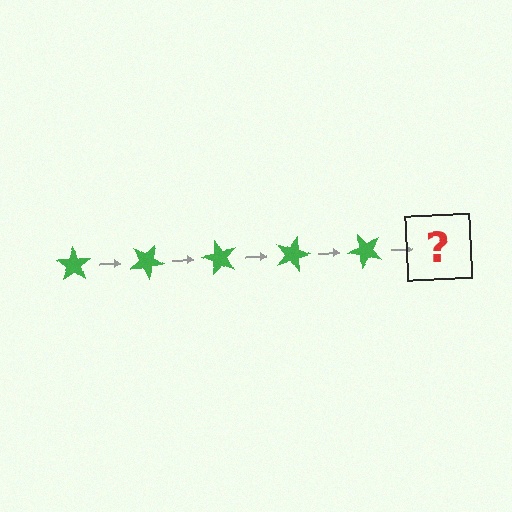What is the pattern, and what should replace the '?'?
The pattern is that the star rotates 30 degrees each step. The '?' should be a green star rotated 150 degrees.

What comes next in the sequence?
The next element should be a green star rotated 150 degrees.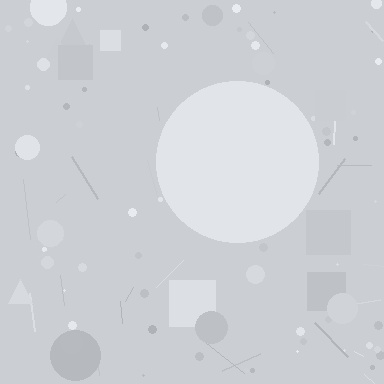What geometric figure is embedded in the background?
A circle is embedded in the background.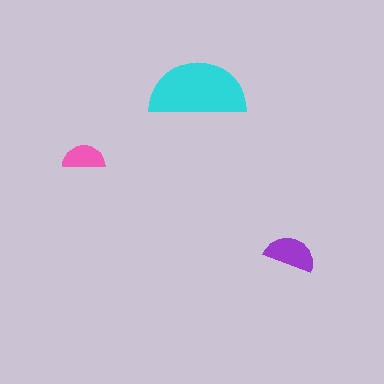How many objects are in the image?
There are 3 objects in the image.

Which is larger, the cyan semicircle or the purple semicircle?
The cyan one.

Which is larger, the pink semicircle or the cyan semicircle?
The cyan one.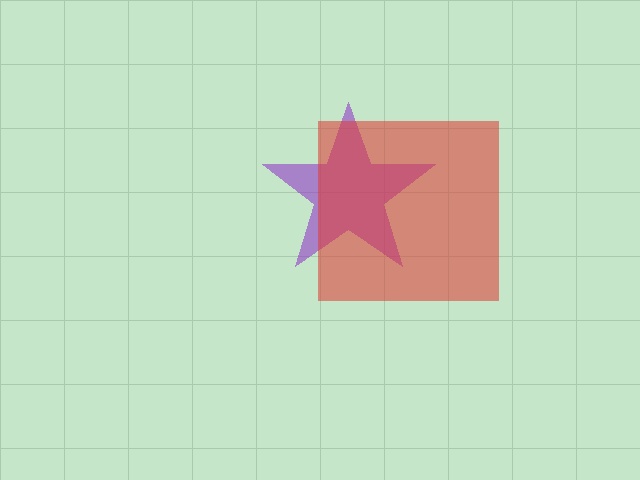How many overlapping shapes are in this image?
There are 2 overlapping shapes in the image.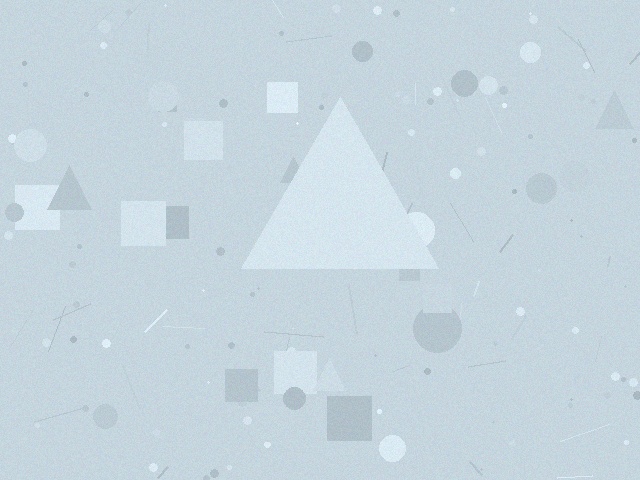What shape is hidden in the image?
A triangle is hidden in the image.